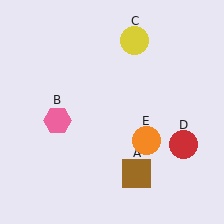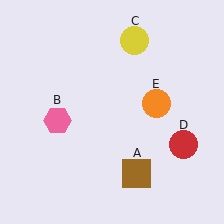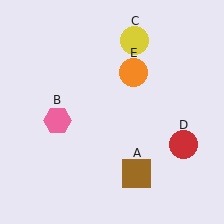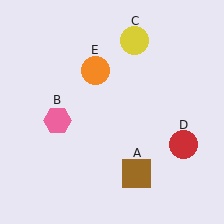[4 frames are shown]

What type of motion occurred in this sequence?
The orange circle (object E) rotated counterclockwise around the center of the scene.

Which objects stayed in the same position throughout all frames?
Brown square (object A) and pink hexagon (object B) and yellow circle (object C) and red circle (object D) remained stationary.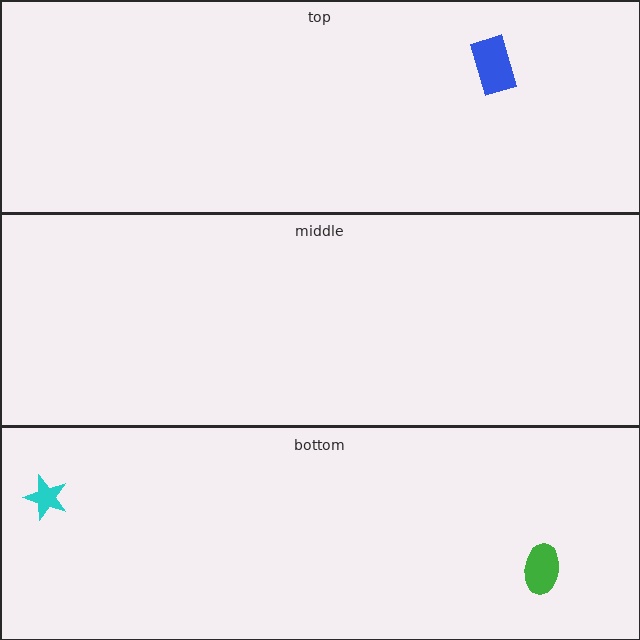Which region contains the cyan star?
The bottom region.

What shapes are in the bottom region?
The green ellipse, the cyan star.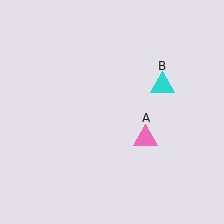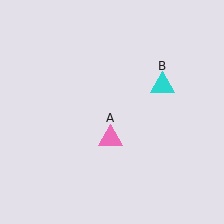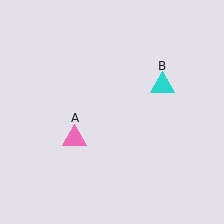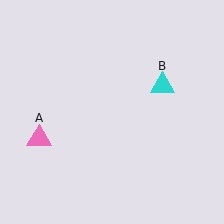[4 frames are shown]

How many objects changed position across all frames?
1 object changed position: pink triangle (object A).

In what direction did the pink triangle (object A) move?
The pink triangle (object A) moved left.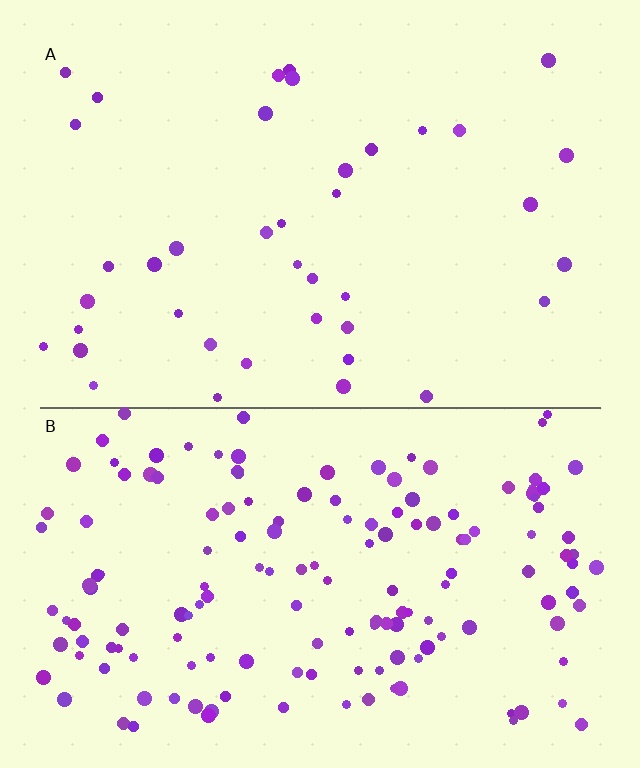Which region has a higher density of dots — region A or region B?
B (the bottom).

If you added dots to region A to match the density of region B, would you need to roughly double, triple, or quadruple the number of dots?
Approximately quadruple.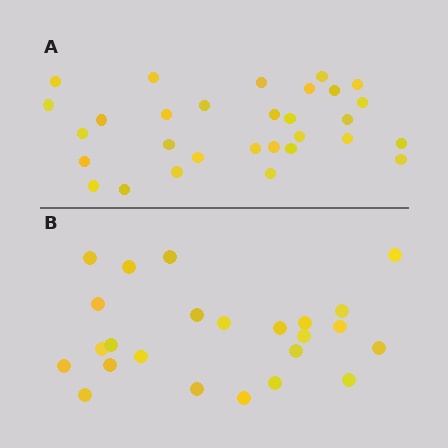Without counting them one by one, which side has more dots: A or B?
Region A (the top region) has more dots.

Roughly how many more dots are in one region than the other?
Region A has about 6 more dots than region B.